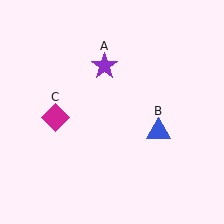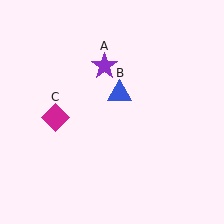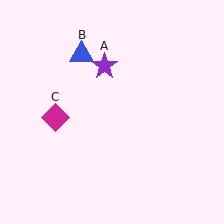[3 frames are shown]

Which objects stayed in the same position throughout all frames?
Purple star (object A) and magenta diamond (object C) remained stationary.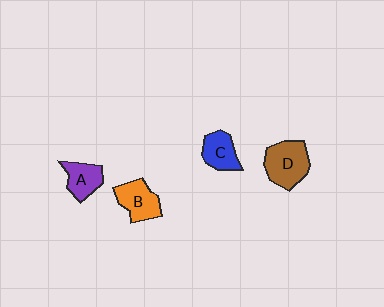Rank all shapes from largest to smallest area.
From largest to smallest: D (brown), B (orange), C (blue), A (purple).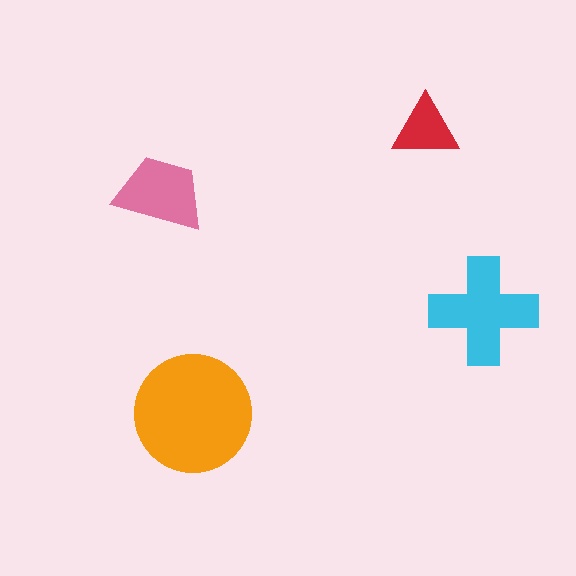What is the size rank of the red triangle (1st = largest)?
4th.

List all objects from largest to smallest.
The orange circle, the cyan cross, the pink trapezoid, the red triangle.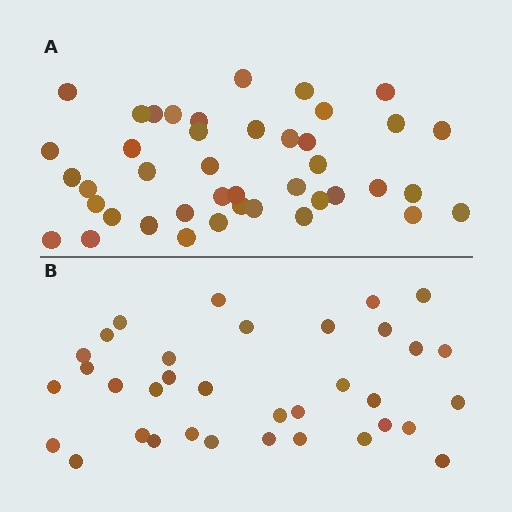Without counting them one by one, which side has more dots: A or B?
Region A (the top region) has more dots.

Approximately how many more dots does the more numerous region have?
Region A has roughly 8 or so more dots than region B.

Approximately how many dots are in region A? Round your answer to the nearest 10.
About 40 dots. (The exact count is 42, which rounds to 40.)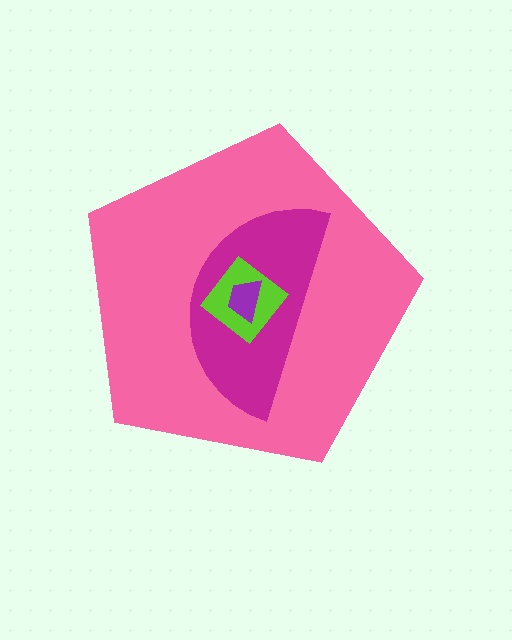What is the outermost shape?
The pink pentagon.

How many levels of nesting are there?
4.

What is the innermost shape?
The purple trapezoid.